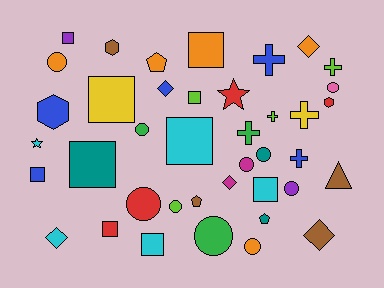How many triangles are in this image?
There is 1 triangle.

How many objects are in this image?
There are 40 objects.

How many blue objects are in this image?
There are 5 blue objects.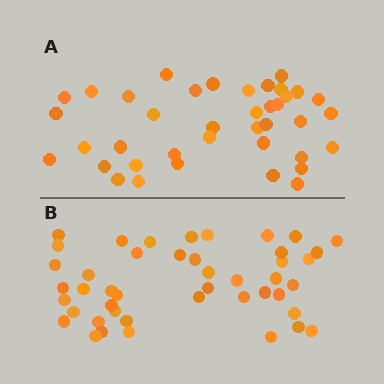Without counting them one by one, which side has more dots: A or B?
Region B (the bottom region) has more dots.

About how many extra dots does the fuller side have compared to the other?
Region B has about 6 more dots than region A.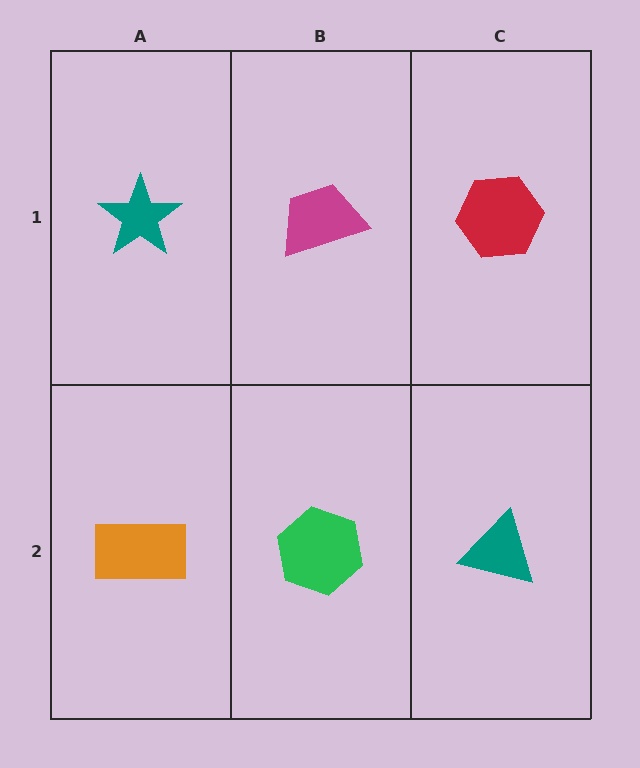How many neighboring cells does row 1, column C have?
2.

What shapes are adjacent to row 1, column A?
An orange rectangle (row 2, column A), a magenta trapezoid (row 1, column B).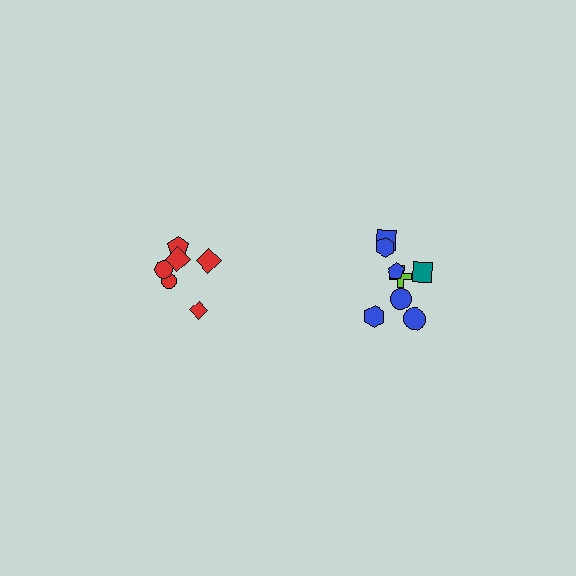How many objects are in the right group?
There are 8 objects.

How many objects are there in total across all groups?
There are 14 objects.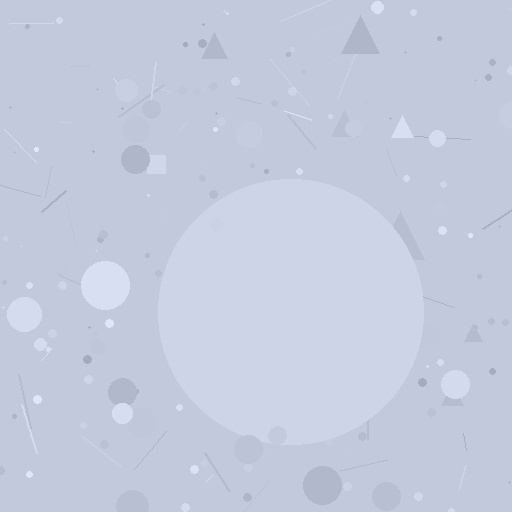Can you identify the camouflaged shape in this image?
The camouflaged shape is a circle.